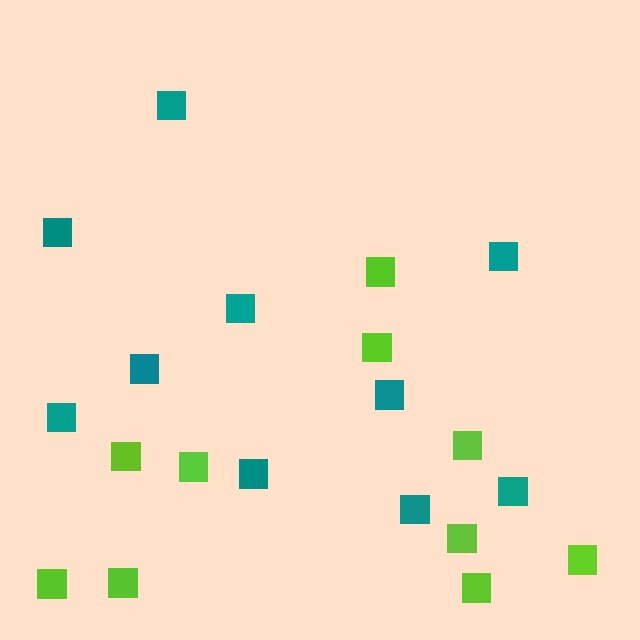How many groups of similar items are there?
There are 2 groups: one group of lime squares (10) and one group of teal squares (10).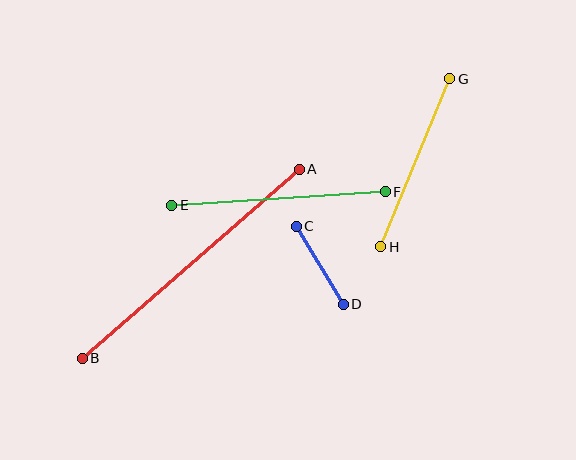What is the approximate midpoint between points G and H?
The midpoint is at approximately (415, 163) pixels.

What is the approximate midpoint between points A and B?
The midpoint is at approximately (191, 264) pixels.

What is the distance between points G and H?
The distance is approximately 182 pixels.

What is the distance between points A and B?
The distance is approximately 287 pixels.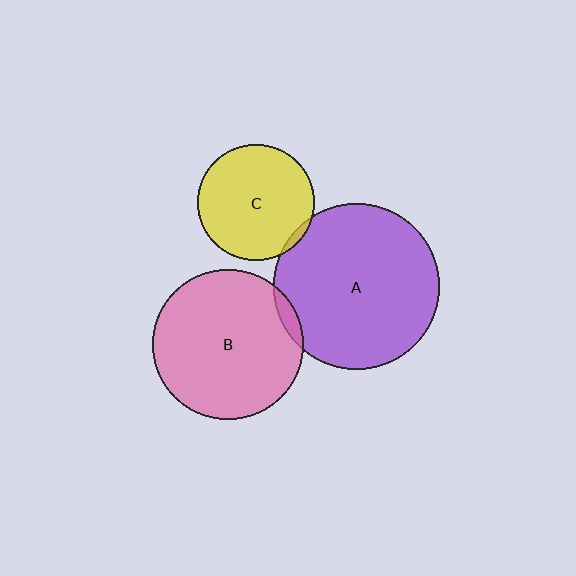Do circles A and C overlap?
Yes.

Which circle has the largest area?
Circle A (purple).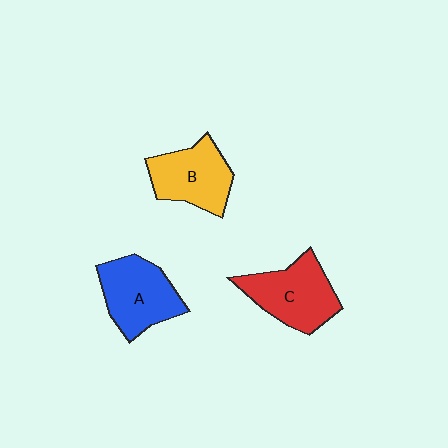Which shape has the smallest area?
Shape B (yellow).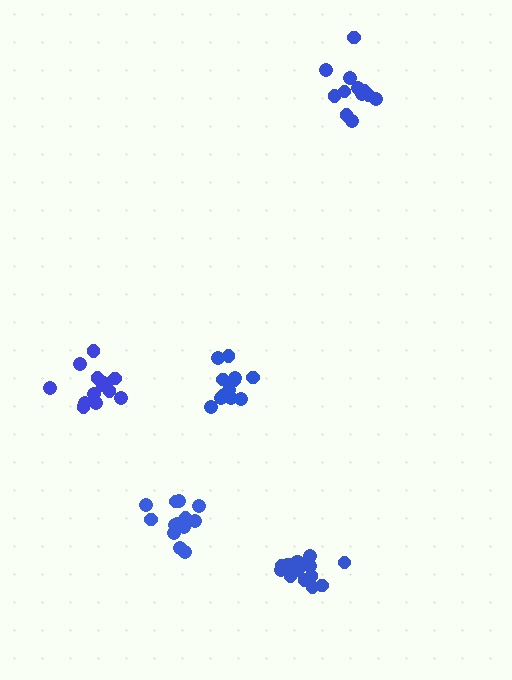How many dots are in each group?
Group 1: 12 dots, Group 2: 12 dots, Group 3: 15 dots, Group 4: 13 dots, Group 5: 13 dots (65 total).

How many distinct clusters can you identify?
There are 5 distinct clusters.